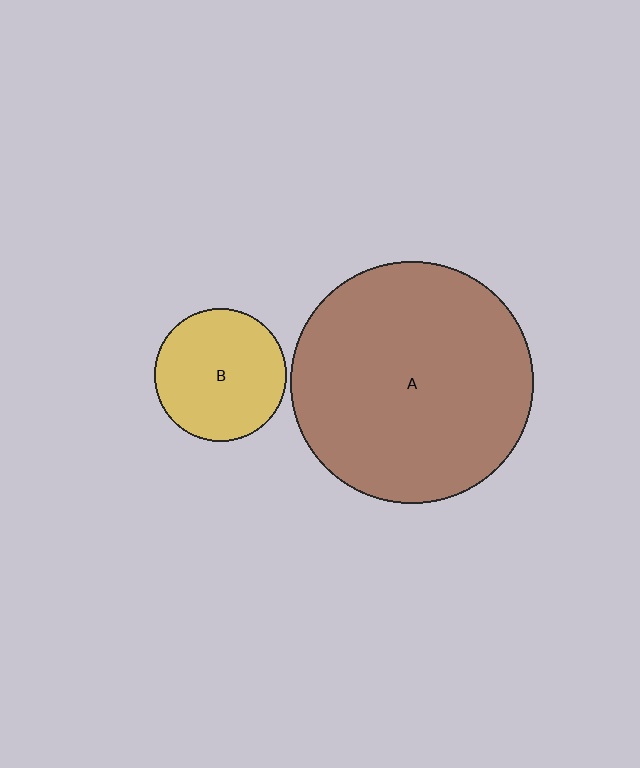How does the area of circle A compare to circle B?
Approximately 3.3 times.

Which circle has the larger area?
Circle A (brown).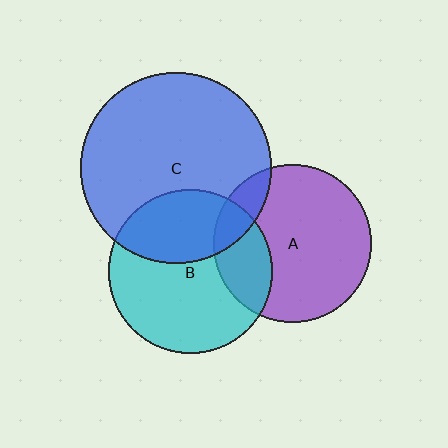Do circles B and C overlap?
Yes.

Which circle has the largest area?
Circle C (blue).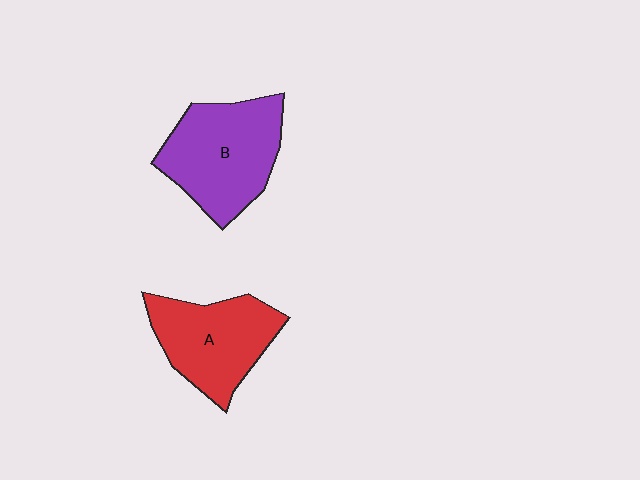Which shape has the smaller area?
Shape A (red).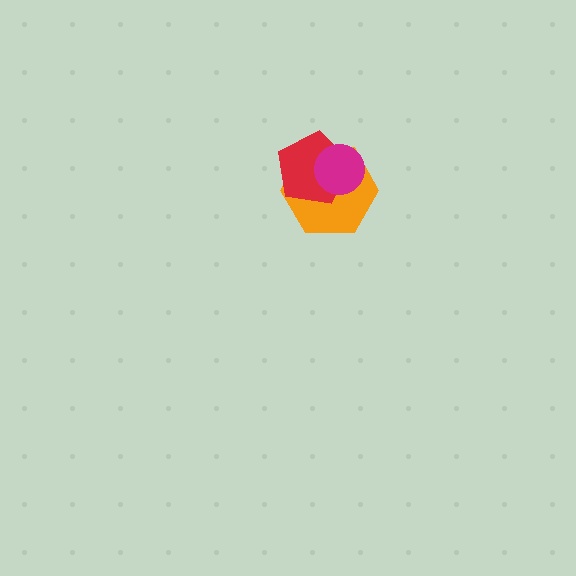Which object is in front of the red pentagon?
The magenta circle is in front of the red pentagon.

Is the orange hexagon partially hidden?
Yes, it is partially covered by another shape.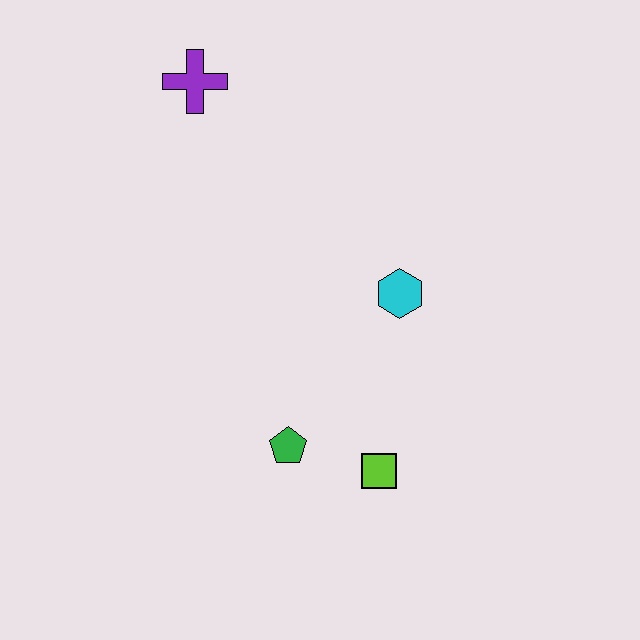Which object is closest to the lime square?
The green pentagon is closest to the lime square.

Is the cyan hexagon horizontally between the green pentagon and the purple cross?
No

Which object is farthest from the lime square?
The purple cross is farthest from the lime square.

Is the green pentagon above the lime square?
Yes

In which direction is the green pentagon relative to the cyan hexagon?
The green pentagon is below the cyan hexagon.